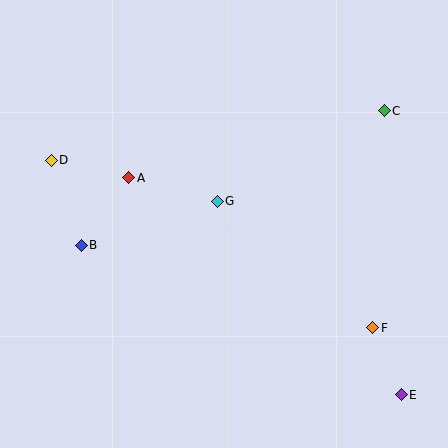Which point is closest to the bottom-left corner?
Point B is closest to the bottom-left corner.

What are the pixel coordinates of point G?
Point G is at (217, 201).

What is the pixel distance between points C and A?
The distance between C and A is 264 pixels.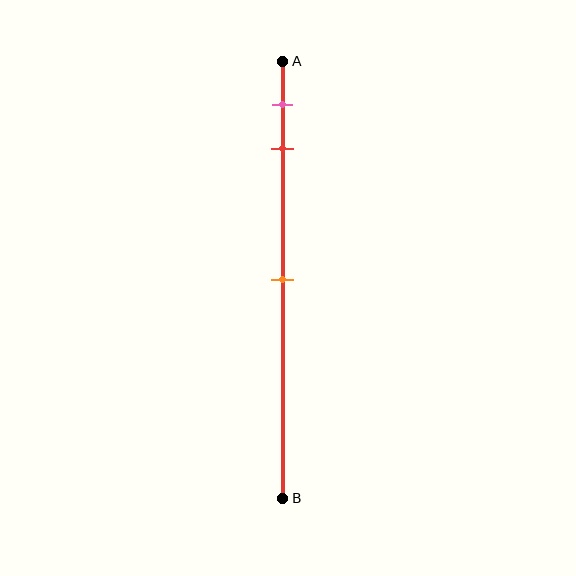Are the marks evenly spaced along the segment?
No, the marks are not evenly spaced.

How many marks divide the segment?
There are 3 marks dividing the segment.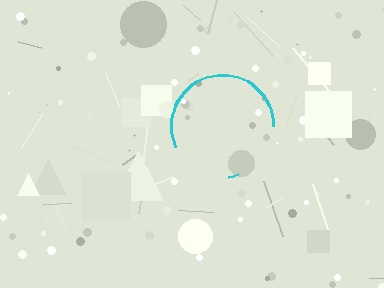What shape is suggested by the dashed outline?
The dashed outline suggests a circle.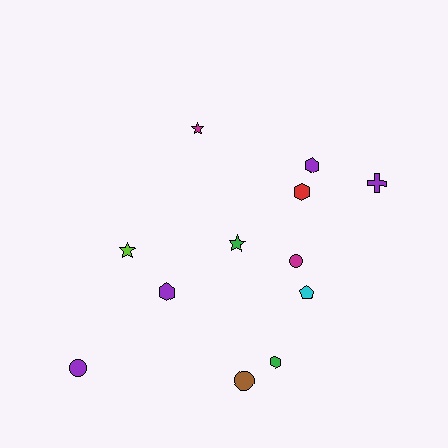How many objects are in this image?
There are 12 objects.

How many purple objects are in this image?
There are 4 purple objects.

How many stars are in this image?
There are 3 stars.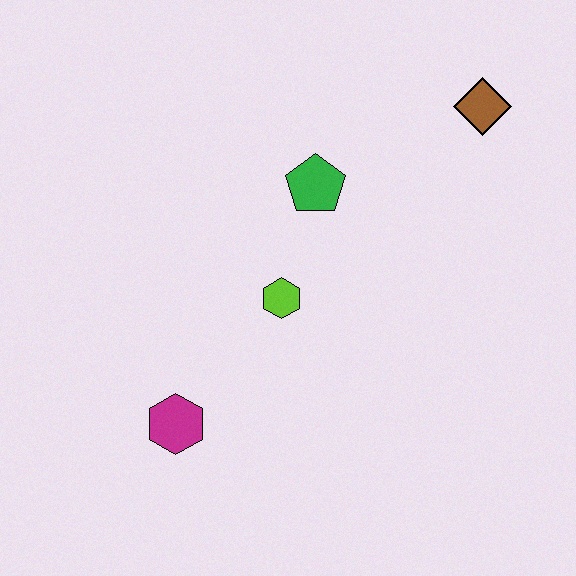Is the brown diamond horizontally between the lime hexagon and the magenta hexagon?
No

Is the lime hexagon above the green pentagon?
No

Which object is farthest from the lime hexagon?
The brown diamond is farthest from the lime hexagon.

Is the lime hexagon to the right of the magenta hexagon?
Yes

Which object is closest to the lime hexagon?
The green pentagon is closest to the lime hexagon.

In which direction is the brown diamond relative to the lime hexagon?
The brown diamond is to the right of the lime hexagon.